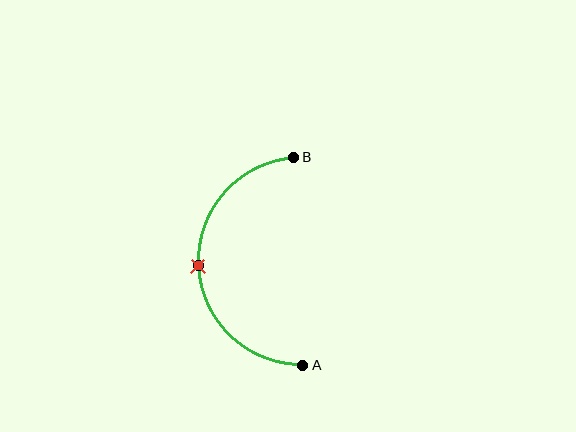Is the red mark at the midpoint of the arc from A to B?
Yes. The red mark lies on the arc at equal arc-length from both A and B — it is the arc midpoint.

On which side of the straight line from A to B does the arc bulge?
The arc bulges to the left of the straight line connecting A and B.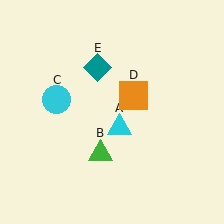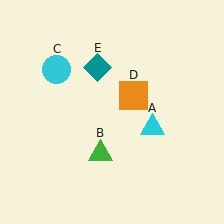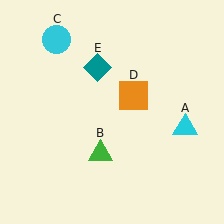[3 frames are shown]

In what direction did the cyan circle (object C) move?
The cyan circle (object C) moved up.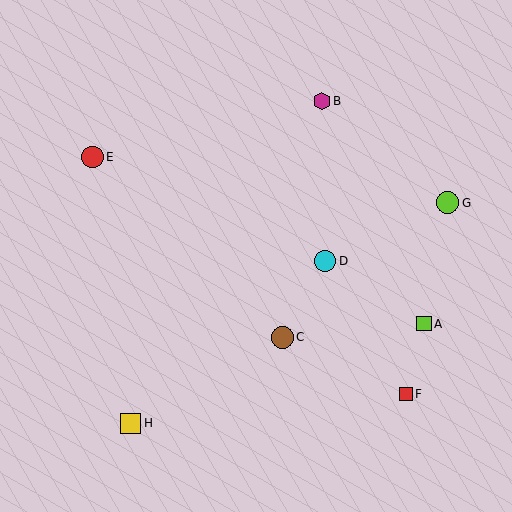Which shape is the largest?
The lime circle (labeled G) is the largest.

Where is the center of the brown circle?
The center of the brown circle is at (282, 337).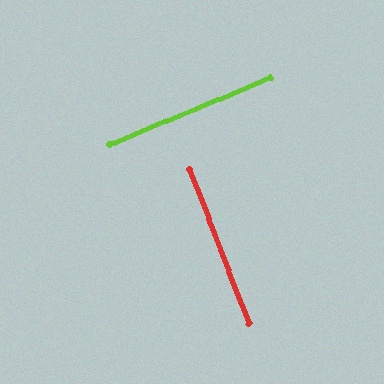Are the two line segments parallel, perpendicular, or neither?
Perpendicular — they meet at approximately 89°.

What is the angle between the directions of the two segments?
Approximately 89 degrees.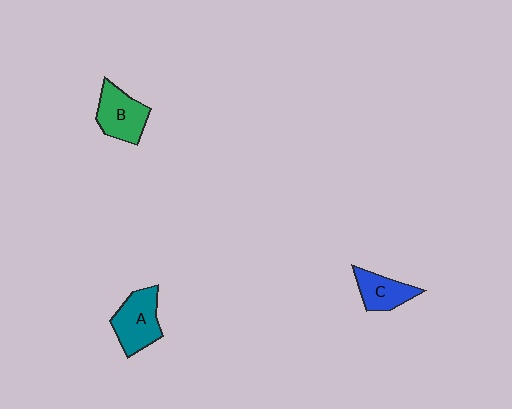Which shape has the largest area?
Shape A (teal).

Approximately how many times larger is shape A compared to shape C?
Approximately 1.4 times.